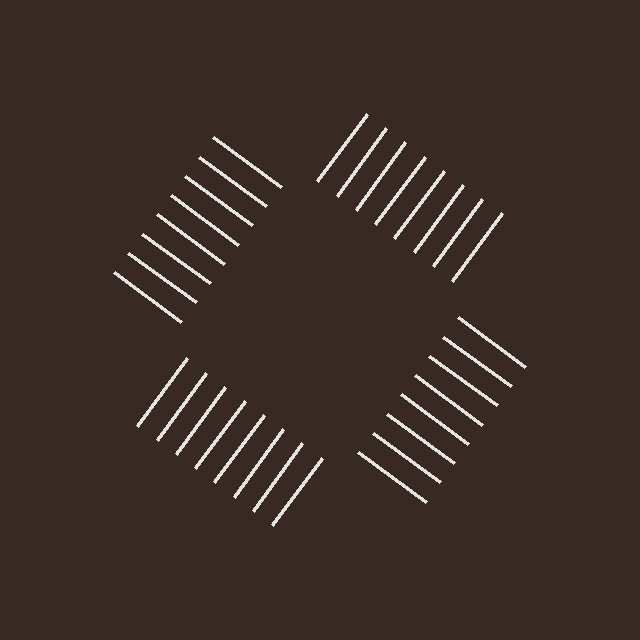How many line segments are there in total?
32 — 8 along each of the 4 edges.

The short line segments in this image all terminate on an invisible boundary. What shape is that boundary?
An illusory square — the line segments terminate on its edges but no continuous stroke is drawn.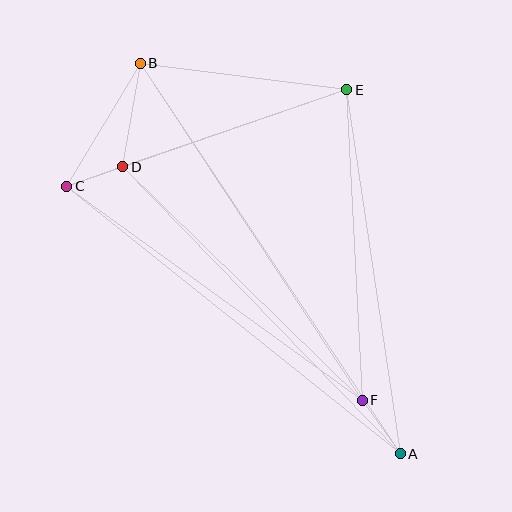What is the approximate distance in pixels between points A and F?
The distance between A and F is approximately 66 pixels.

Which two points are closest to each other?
Points C and D are closest to each other.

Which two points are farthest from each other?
Points A and B are farthest from each other.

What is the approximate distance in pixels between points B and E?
The distance between B and E is approximately 208 pixels.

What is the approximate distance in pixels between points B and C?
The distance between B and C is approximately 143 pixels.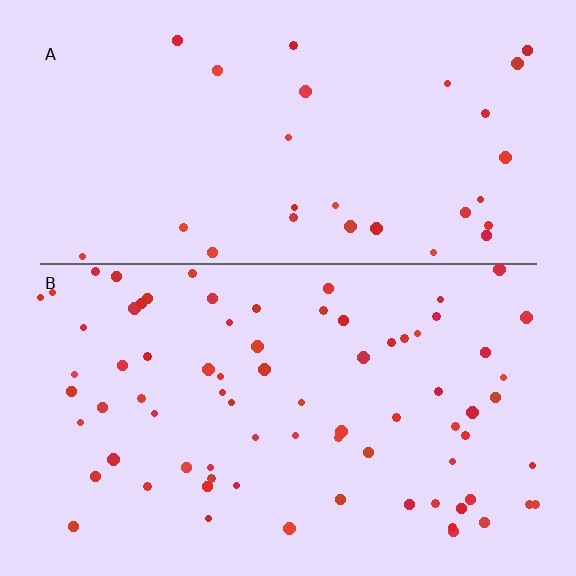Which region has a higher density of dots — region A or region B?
B (the bottom).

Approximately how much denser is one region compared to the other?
Approximately 2.6× — region B over region A.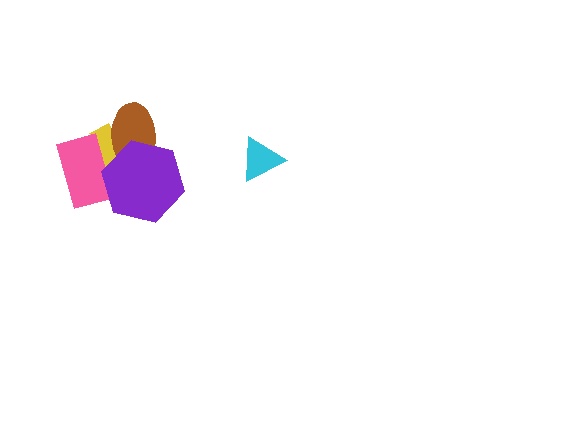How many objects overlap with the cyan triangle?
0 objects overlap with the cyan triangle.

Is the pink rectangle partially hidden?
Yes, it is partially covered by another shape.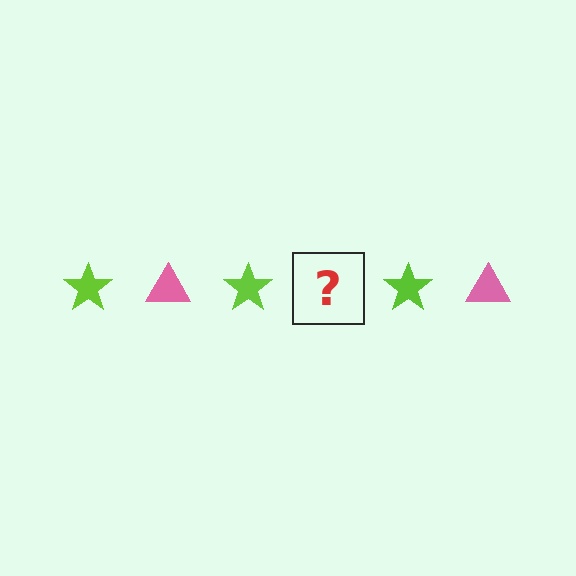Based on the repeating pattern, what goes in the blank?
The blank should be a pink triangle.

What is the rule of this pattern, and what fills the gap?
The rule is that the pattern alternates between lime star and pink triangle. The gap should be filled with a pink triangle.